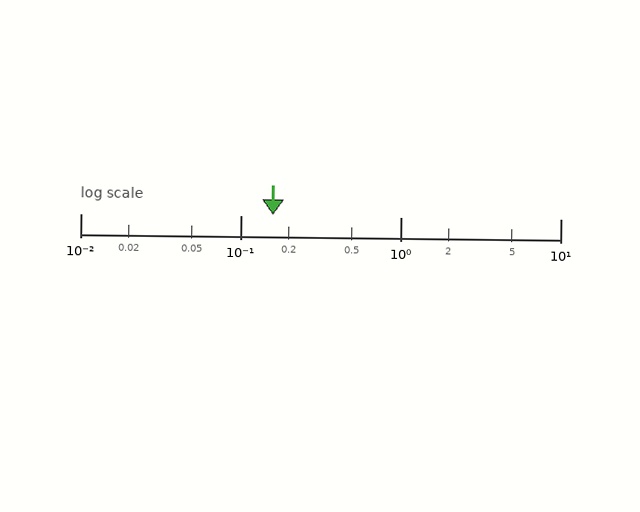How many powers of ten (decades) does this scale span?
The scale spans 3 decades, from 0.01 to 10.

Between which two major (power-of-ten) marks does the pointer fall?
The pointer is between 0.1 and 1.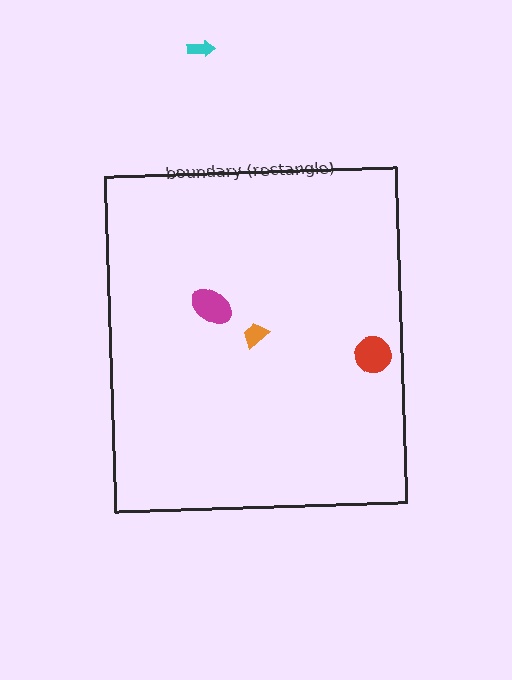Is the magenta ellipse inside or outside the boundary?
Inside.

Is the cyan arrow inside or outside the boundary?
Outside.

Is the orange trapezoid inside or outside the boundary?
Inside.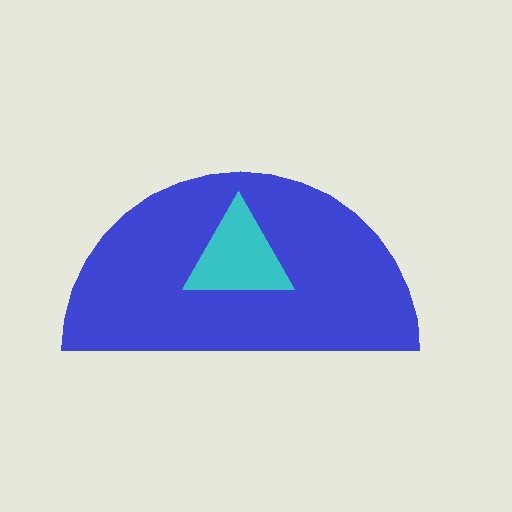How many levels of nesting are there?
2.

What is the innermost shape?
The cyan triangle.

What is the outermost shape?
The blue semicircle.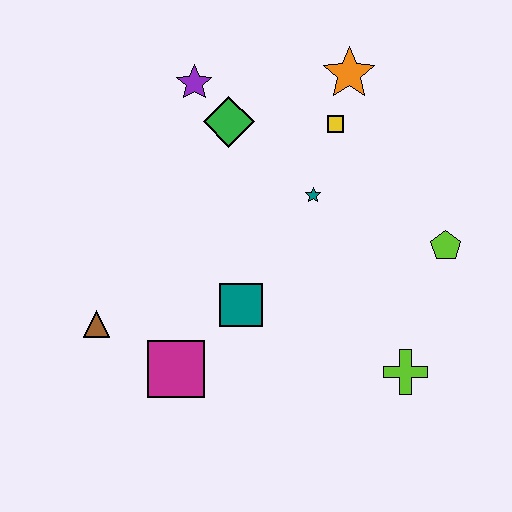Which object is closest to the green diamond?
The purple star is closest to the green diamond.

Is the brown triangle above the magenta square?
Yes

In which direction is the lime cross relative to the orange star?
The lime cross is below the orange star.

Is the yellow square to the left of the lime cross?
Yes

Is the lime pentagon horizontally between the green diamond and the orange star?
No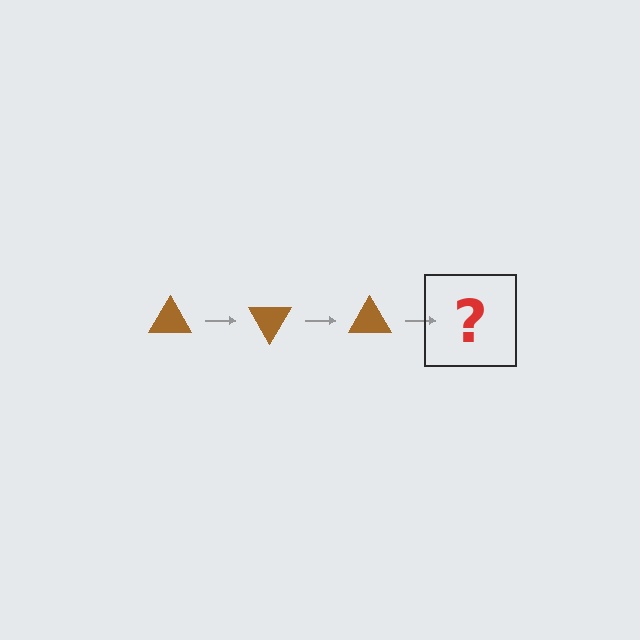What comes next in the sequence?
The next element should be a brown triangle rotated 180 degrees.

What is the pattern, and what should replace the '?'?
The pattern is that the triangle rotates 60 degrees each step. The '?' should be a brown triangle rotated 180 degrees.